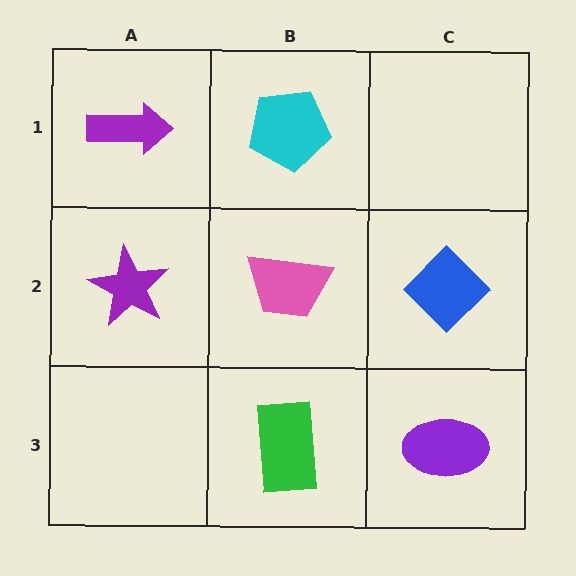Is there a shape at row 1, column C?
No, that cell is empty.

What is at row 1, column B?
A cyan pentagon.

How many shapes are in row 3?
2 shapes.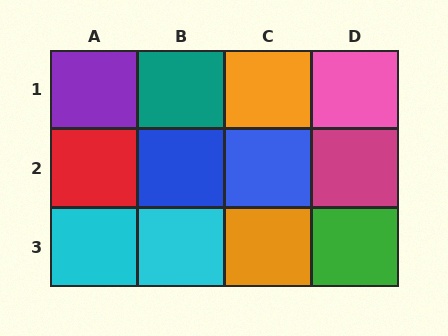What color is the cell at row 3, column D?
Green.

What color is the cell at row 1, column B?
Teal.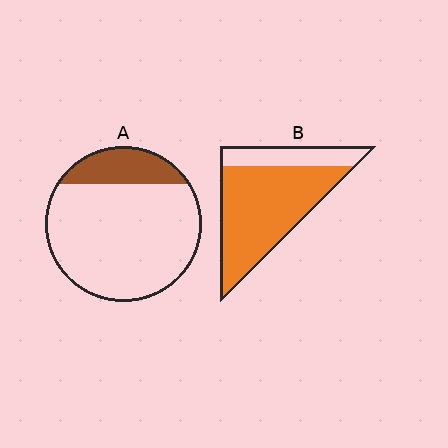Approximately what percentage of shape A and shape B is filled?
A is approximately 20% and B is approximately 75%.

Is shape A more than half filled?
No.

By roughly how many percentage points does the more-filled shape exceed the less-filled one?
By roughly 55 percentage points (B over A).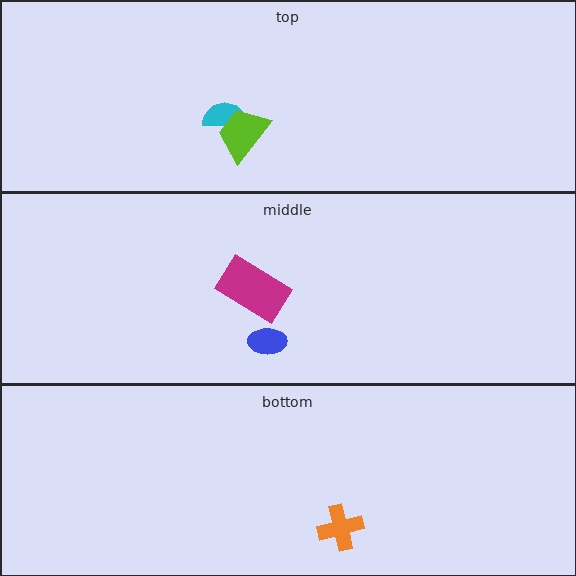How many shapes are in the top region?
2.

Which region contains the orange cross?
The bottom region.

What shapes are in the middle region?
The blue ellipse, the magenta rectangle.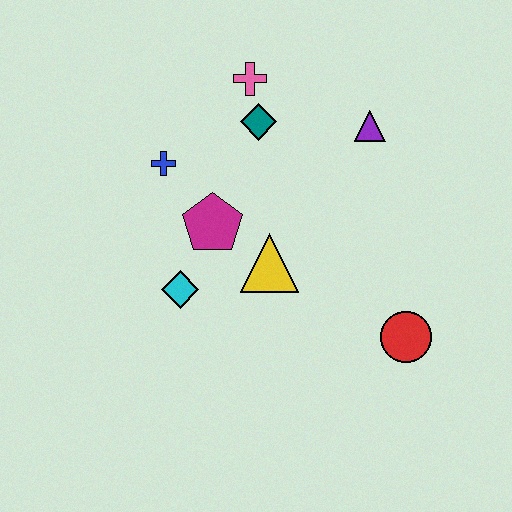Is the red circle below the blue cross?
Yes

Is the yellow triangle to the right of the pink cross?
Yes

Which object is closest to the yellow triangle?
The magenta pentagon is closest to the yellow triangle.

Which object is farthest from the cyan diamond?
The purple triangle is farthest from the cyan diamond.